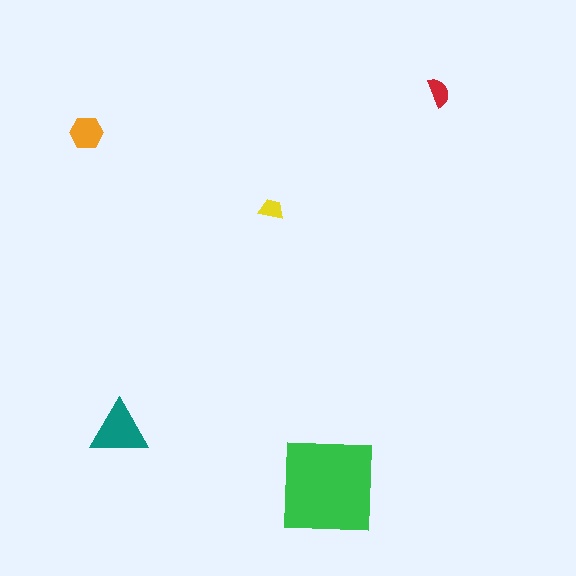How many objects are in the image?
There are 5 objects in the image.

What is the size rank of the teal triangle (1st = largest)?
2nd.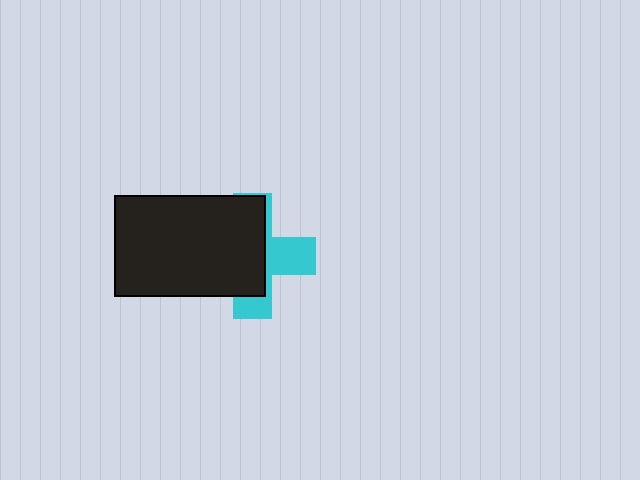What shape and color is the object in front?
The object in front is a black rectangle.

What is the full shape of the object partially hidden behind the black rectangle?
The partially hidden object is a cyan cross.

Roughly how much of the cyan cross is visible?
A small part of it is visible (roughly 39%).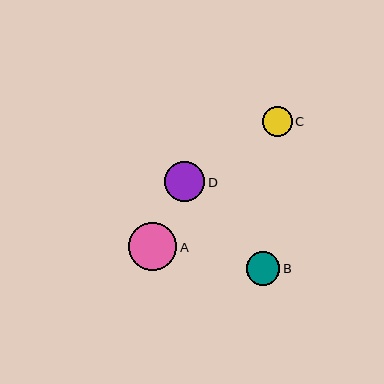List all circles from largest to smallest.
From largest to smallest: A, D, B, C.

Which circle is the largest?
Circle A is the largest with a size of approximately 48 pixels.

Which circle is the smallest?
Circle C is the smallest with a size of approximately 30 pixels.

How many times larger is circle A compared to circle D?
Circle A is approximately 1.2 times the size of circle D.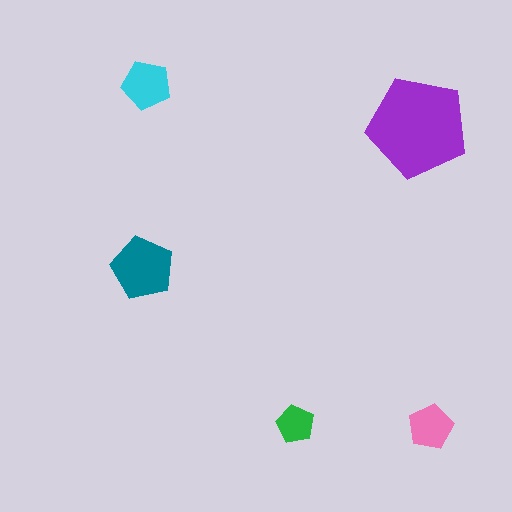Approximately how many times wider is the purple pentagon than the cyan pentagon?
About 2 times wider.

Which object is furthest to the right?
The pink pentagon is rightmost.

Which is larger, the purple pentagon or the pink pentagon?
The purple one.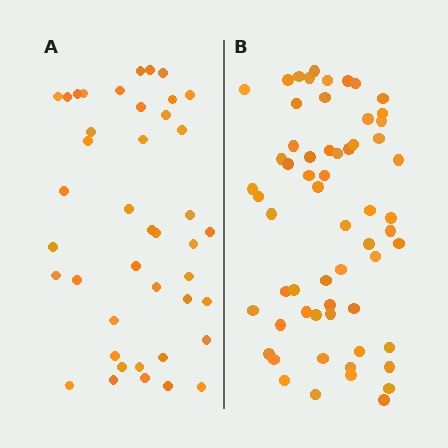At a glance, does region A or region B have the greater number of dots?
Region B (the right region) has more dots.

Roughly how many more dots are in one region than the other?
Region B has approximately 20 more dots than region A.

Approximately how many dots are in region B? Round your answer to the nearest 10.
About 60 dots.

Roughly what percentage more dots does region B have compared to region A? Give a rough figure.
About 45% more.